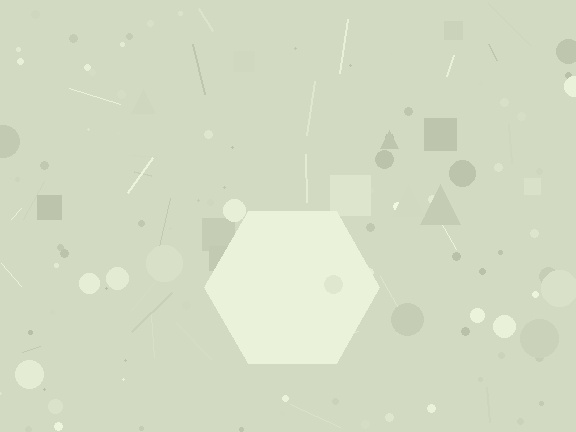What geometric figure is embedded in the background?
A hexagon is embedded in the background.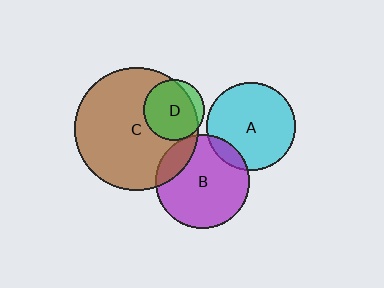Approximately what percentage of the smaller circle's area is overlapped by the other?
Approximately 15%.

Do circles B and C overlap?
Yes.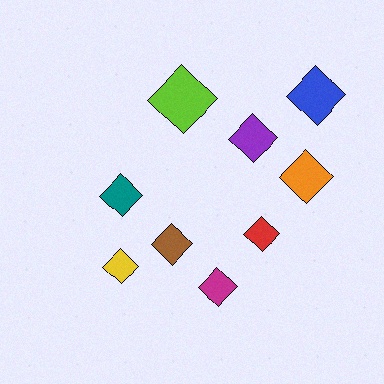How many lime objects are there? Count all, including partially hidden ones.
There is 1 lime object.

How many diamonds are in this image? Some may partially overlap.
There are 9 diamonds.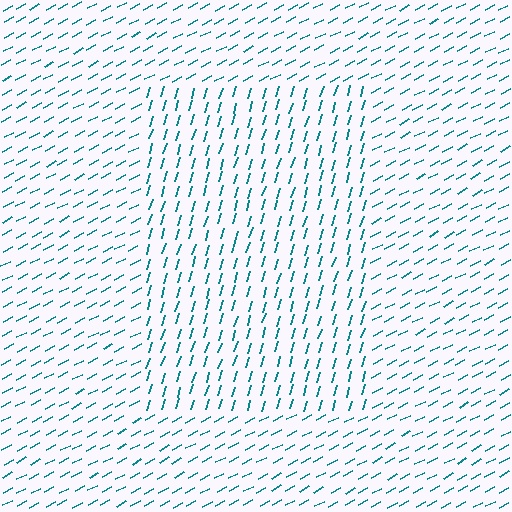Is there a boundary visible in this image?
Yes, there is a texture boundary formed by a change in line orientation.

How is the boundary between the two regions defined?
The boundary is defined purely by a change in line orientation (approximately 45 degrees difference). All lines are the same color and thickness.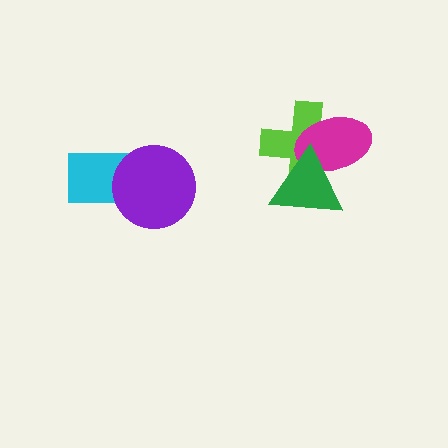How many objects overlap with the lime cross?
2 objects overlap with the lime cross.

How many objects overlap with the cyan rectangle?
1 object overlaps with the cyan rectangle.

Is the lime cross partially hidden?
Yes, it is partially covered by another shape.